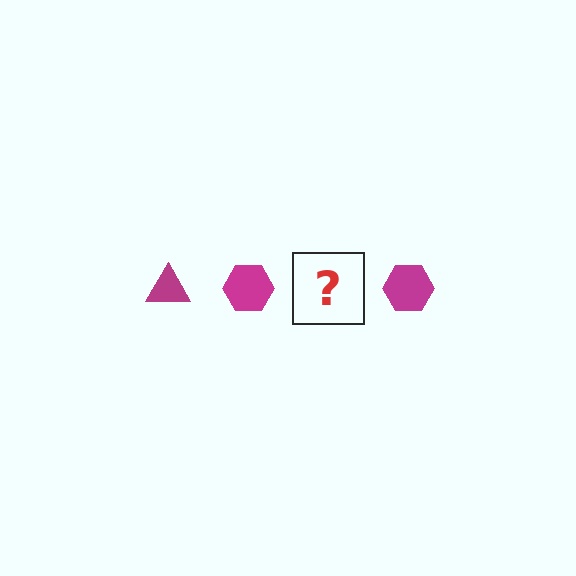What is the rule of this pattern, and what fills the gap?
The rule is that the pattern cycles through triangle, hexagon shapes in magenta. The gap should be filled with a magenta triangle.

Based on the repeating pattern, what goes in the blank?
The blank should be a magenta triangle.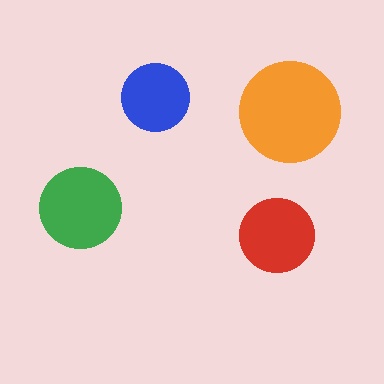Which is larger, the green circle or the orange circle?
The orange one.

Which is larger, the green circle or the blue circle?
The green one.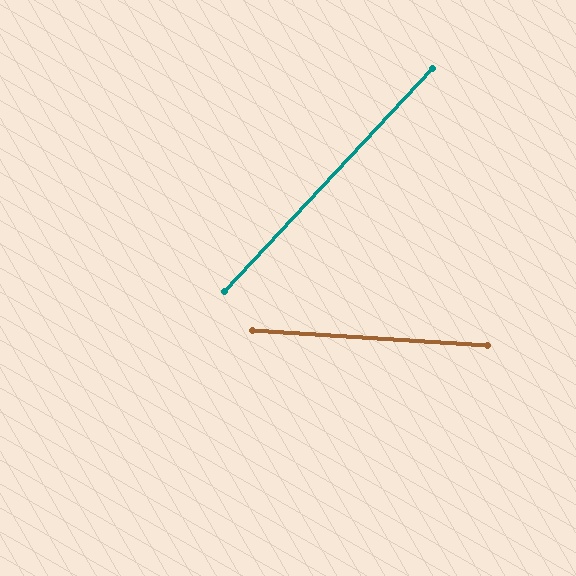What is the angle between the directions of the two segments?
Approximately 51 degrees.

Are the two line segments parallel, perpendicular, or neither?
Neither parallel nor perpendicular — they differ by about 51°.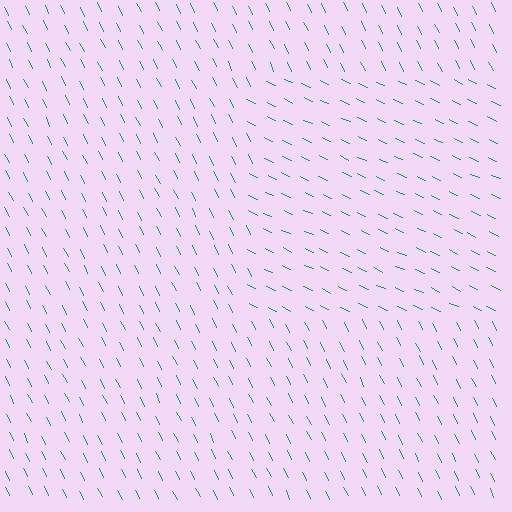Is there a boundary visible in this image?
Yes, there is a texture boundary formed by a change in line orientation.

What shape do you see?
I see a rectangle.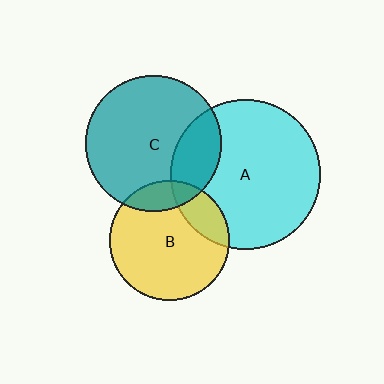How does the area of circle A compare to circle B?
Approximately 1.6 times.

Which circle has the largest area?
Circle A (cyan).